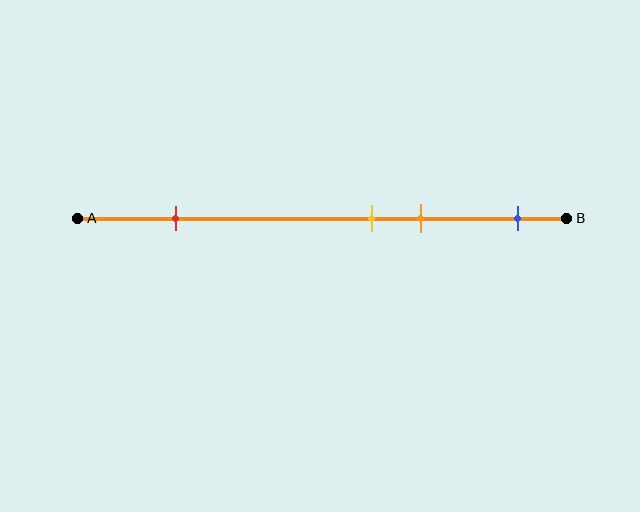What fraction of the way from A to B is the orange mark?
The orange mark is approximately 70% (0.7) of the way from A to B.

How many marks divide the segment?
There are 4 marks dividing the segment.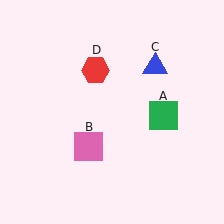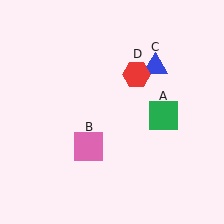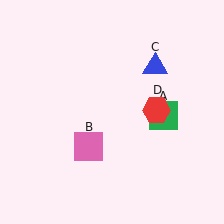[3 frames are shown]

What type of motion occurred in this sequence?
The red hexagon (object D) rotated clockwise around the center of the scene.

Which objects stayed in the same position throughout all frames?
Green square (object A) and pink square (object B) and blue triangle (object C) remained stationary.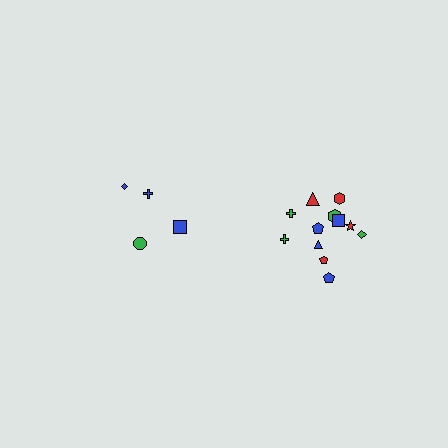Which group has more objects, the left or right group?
The right group.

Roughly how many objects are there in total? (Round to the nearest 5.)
Roughly 15 objects in total.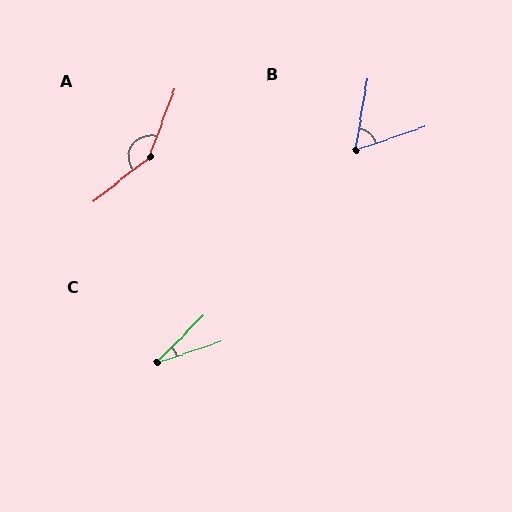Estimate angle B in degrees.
Approximately 61 degrees.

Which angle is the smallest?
C, at approximately 27 degrees.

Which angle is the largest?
A, at approximately 148 degrees.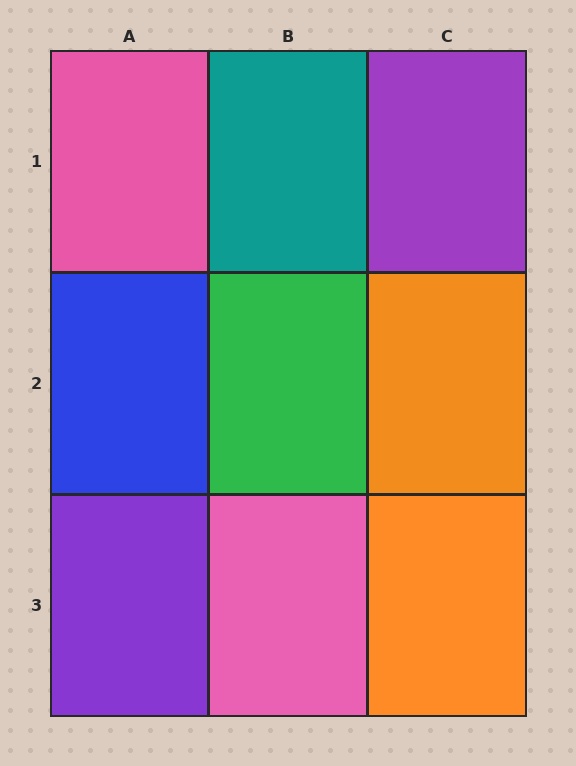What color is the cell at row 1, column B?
Teal.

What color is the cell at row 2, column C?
Orange.